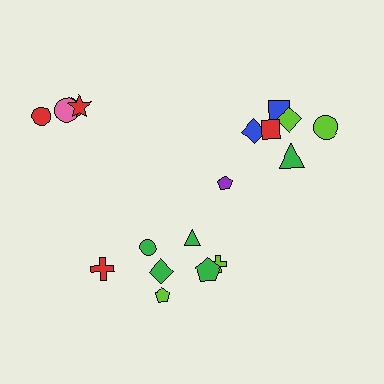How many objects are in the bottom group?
There are 6 objects.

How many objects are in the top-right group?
There are 7 objects.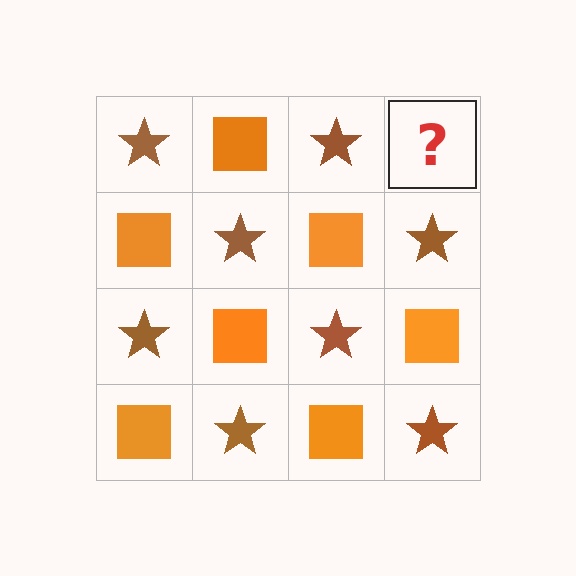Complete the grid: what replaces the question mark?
The question mark should be replaced with an orange square.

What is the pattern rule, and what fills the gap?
The rule is that it alternates brown star and orange square in a checkerboard pattern. The gap should be filled with an orange square.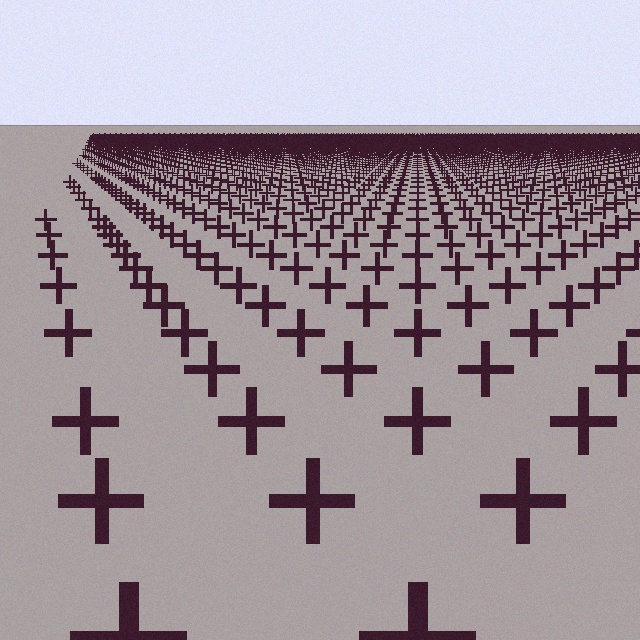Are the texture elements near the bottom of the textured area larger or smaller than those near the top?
Larger. Near the bottom, elements are closer to the viewer and appear at a bigger on-screen size.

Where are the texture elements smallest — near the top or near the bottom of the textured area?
Near the top.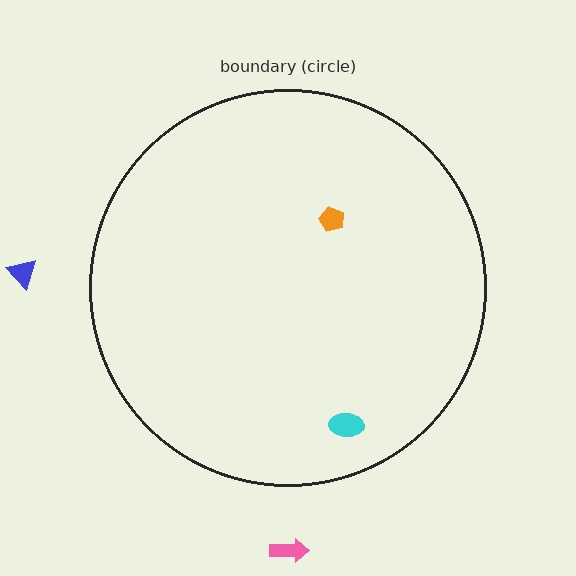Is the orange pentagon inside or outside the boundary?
Inside.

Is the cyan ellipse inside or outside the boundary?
Inside.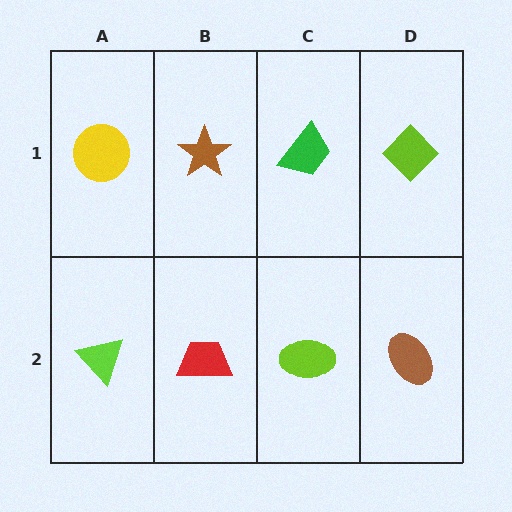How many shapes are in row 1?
4 shapes.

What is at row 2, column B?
A red trapezoid.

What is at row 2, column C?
A lime ellipse.